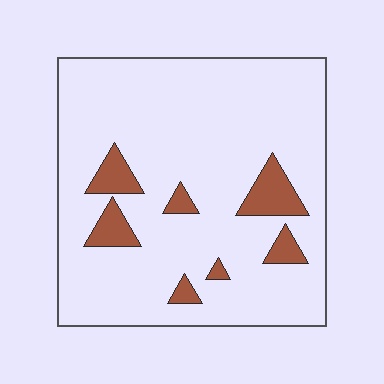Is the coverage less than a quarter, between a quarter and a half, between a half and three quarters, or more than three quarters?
Less than a quarter.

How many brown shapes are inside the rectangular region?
7.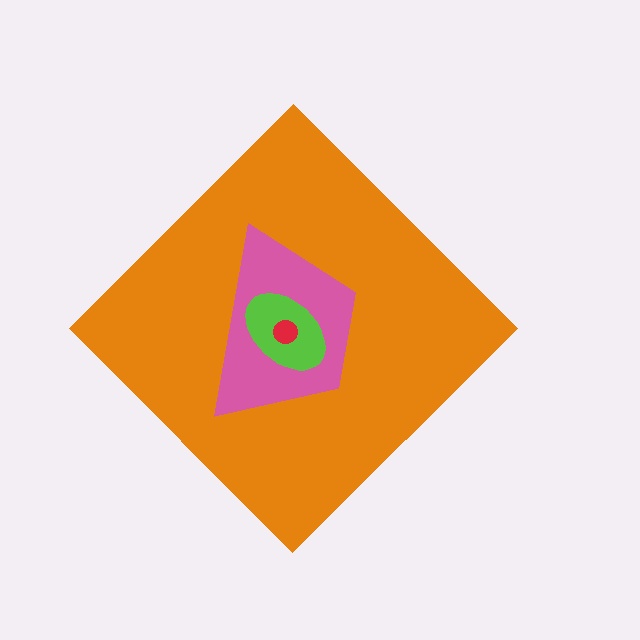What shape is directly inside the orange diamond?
The pink trapezoid.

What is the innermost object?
The red circle.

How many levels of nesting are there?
4.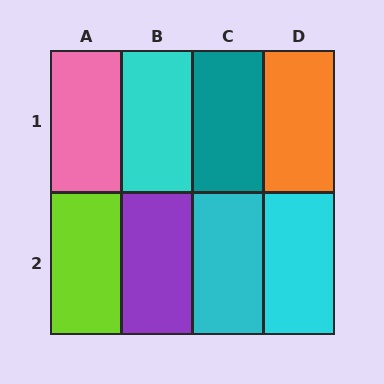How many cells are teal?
1 cell is teal.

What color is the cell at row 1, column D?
Orange.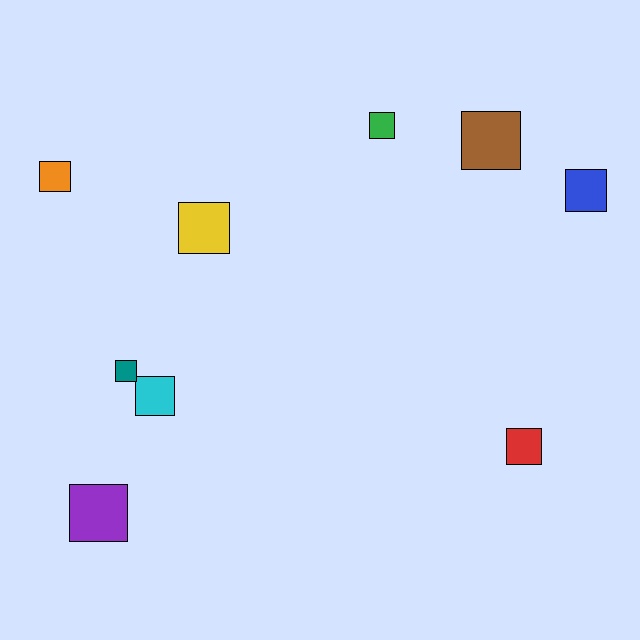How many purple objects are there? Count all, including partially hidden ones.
There is 1 purple object.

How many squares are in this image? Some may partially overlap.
There are 9 squares.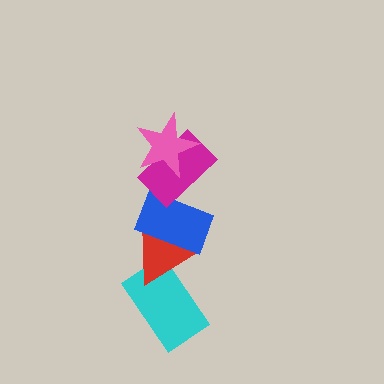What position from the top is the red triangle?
The red triangle is 4th from the top.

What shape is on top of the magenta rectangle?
The pink star is on top of the magenta rectangle.